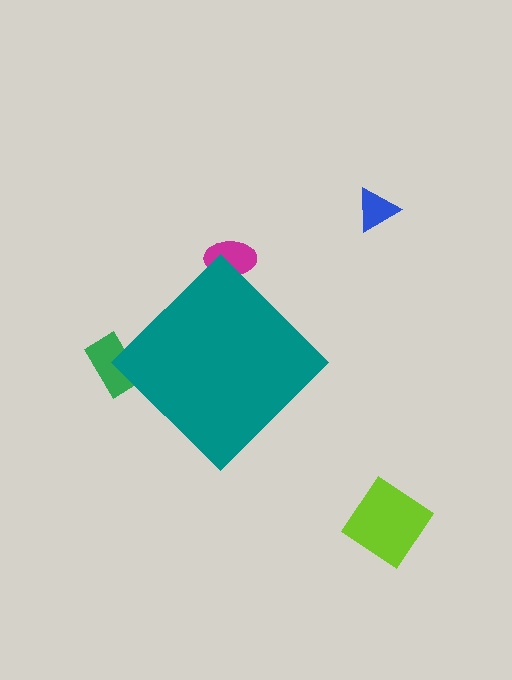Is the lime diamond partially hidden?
No, the lime diamond is fully visible.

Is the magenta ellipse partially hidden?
Yes, the magenta ellipse is partially hidden behind the teal diamond.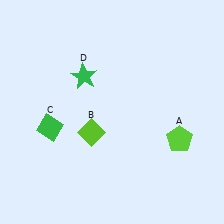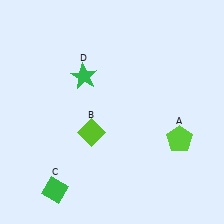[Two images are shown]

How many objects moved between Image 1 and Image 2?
1 object moved between the two images.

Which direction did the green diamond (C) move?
The green diamond (C) moved down.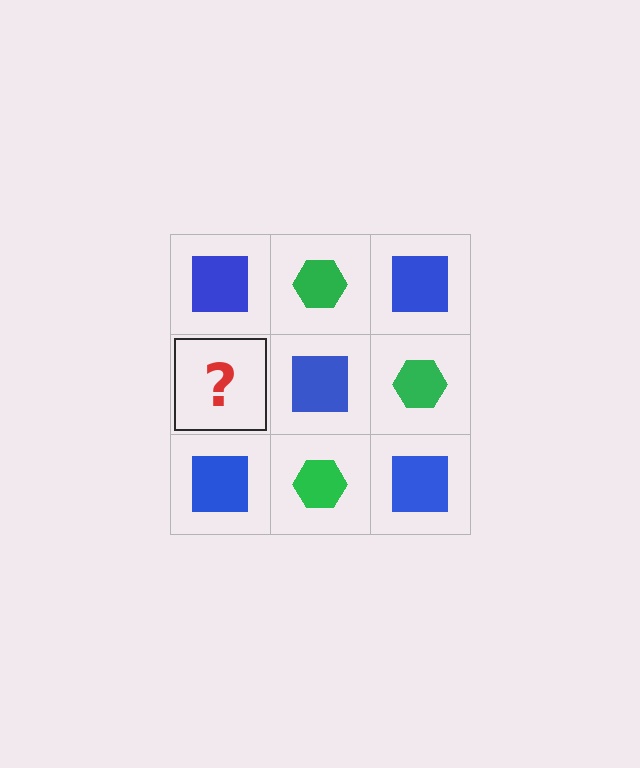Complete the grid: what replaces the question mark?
The question mark should be replaced with a green hexagon.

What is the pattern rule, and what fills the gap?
The rule is that it alternates blue square and green hexagon in a checkerboard pattern. The gap should be filled with a green hexagon.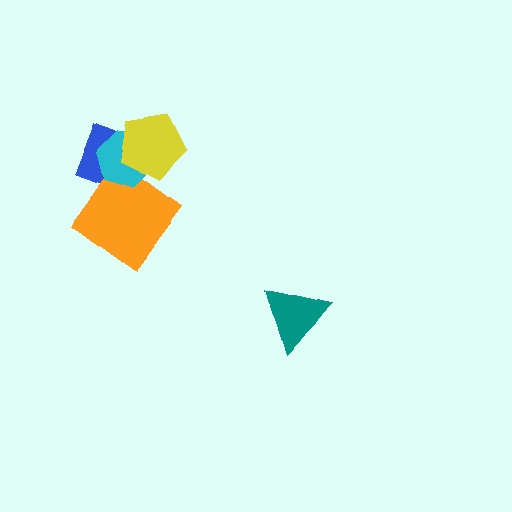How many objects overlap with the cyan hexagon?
3 objects overlap with the cyan hexagon.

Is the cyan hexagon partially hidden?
Yes, it is partially covered by another shape.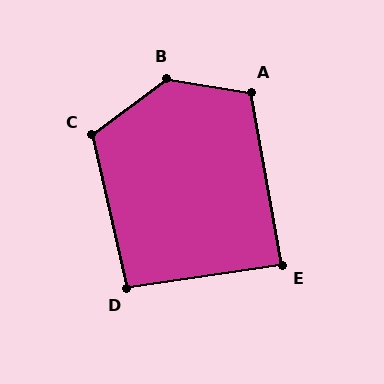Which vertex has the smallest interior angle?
E, at approximately 88 degrees.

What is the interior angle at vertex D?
Approximately 95 degrees (approximately right).